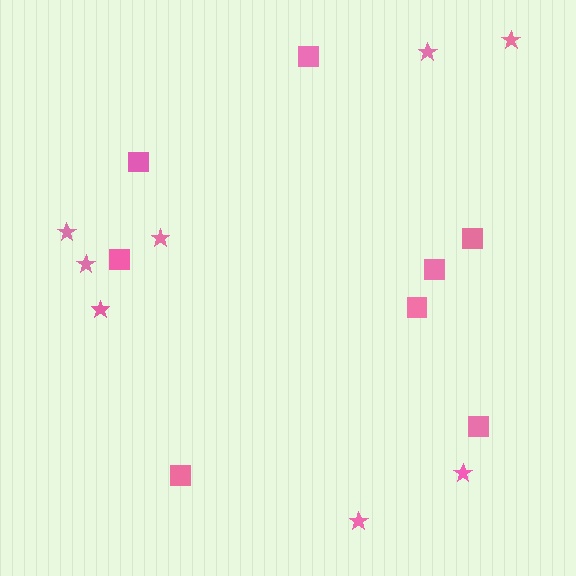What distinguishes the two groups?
There are 2 groups: one group of squares (8) and one group of stars (8).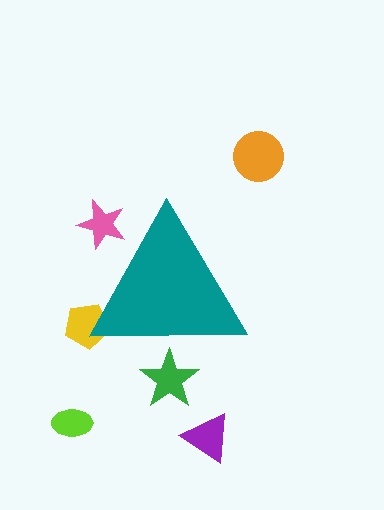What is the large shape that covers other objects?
A teal triangle.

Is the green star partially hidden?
Yes, the green star is partially hidden behind the teal triangle.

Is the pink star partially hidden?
Yes, the pink star is partially hidden behind the teal triangle.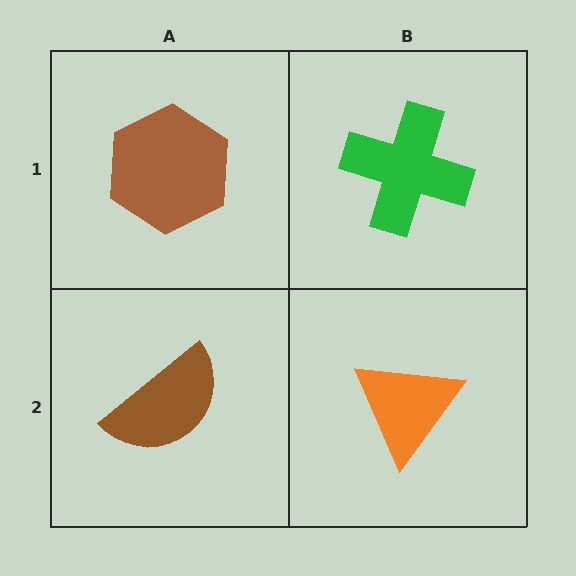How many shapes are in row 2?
2 shapes.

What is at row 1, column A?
A brown hexagon.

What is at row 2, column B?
An orange triangle.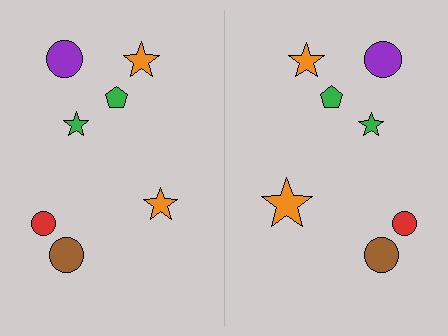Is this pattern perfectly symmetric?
No, the pattern is not perfectly symmetric. The orange star on the right side has a different size than its mirror counterpart.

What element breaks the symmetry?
The orange star on the right side has a different size than its mirror counterpart.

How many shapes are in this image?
There are 14 shapes in this image.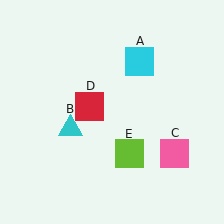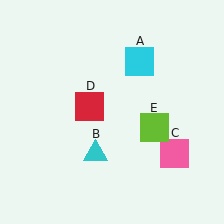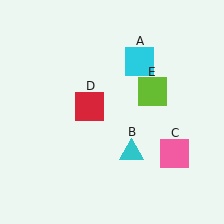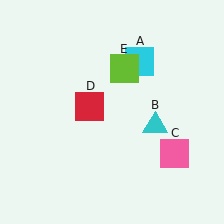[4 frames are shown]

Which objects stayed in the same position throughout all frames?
Cyan square (object A) and pink square (object C) and red square (object D) remained stationary.